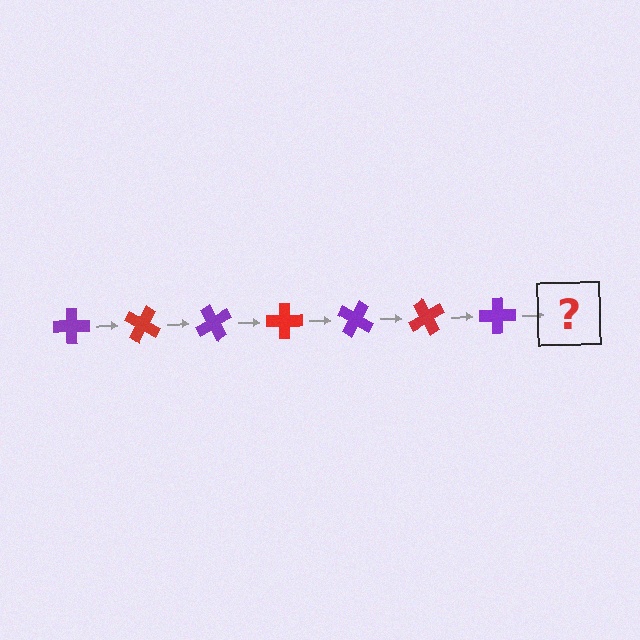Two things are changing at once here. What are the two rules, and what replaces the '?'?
The two rules are that it rotates 30 degrees each step and the color cycles through purple and red. The '?' should be a red cross, rotated 210 degrees from the start.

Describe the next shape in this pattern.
It should be a red cross, rotated 210 degrees from the start.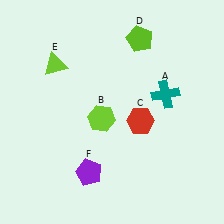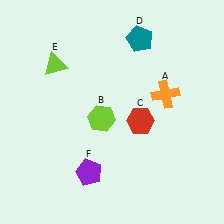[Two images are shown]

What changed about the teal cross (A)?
In Image 1, A is teal. In Image 2, it changed to orange.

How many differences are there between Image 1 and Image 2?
There are 2 differences between the two images.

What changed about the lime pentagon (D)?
In Image 1, D is lime. In Image 2, it changed to teal.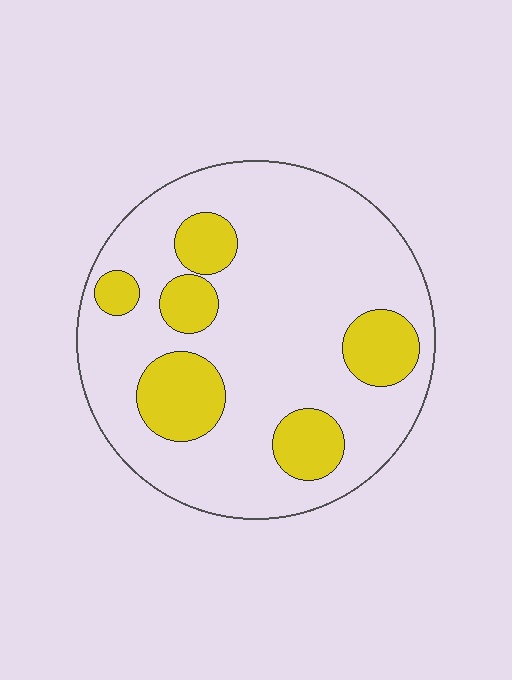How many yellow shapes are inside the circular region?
6.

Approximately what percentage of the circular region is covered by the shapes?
Approximately 25%.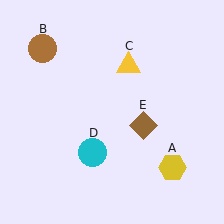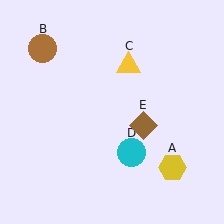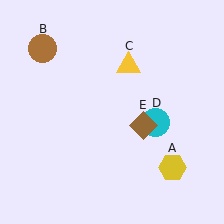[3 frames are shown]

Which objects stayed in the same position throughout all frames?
Yellow hexagon (object A) and brown circle (object B) and yellow triangle (object C) and brown diamond (object E) remained stationary.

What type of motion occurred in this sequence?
The cyan circle (object D) rotated counterclockwise around the center of the scene.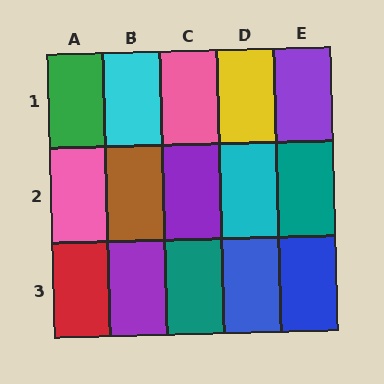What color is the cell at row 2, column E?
Teal.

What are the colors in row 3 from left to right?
Red, purple, teal, blue, blue.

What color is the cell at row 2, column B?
Brown.